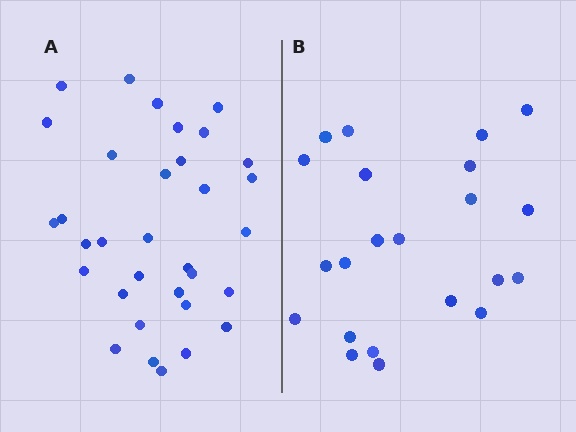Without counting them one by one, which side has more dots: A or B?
Region A (the left region) has more dots.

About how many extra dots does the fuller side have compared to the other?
Region A has roughly 12 or so more dots than region B.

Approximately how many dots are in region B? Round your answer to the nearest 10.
About 20 dots. (The exact count is 22, which rounds to 20.)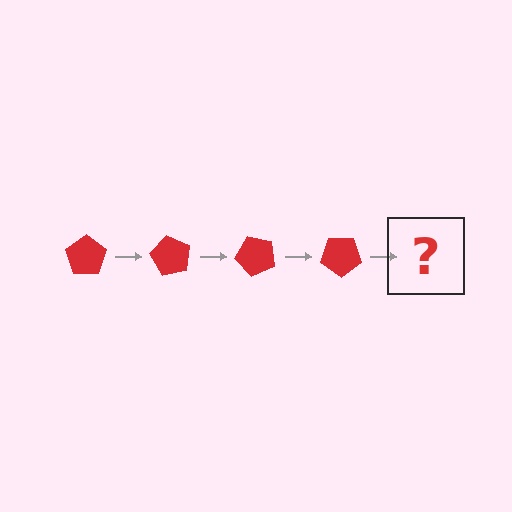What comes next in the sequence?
The next element should be a red pentagon rotated 240 degrees.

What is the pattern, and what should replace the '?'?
The pattern is that the pentagon rotates 60 degrees each step. The '?' should be a red pentagon rotated 240 degrees.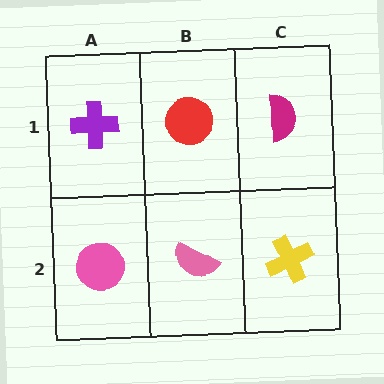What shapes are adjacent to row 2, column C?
A magenta semicircle (row 1, column C), a pink semicircle (row 2, column B).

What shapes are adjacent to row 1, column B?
A pink semicircle (row 2, column B), a purple cross (row 1, column A), a magenta semicircle (row 1, column C).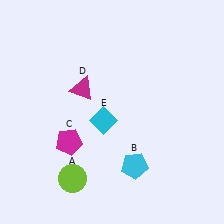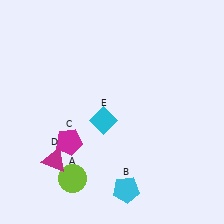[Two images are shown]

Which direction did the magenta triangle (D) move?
The magenta triangle (D) moved down.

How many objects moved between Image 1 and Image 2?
2 objects moved between the two images.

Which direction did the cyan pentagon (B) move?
The cyan pentagon (B) moved down.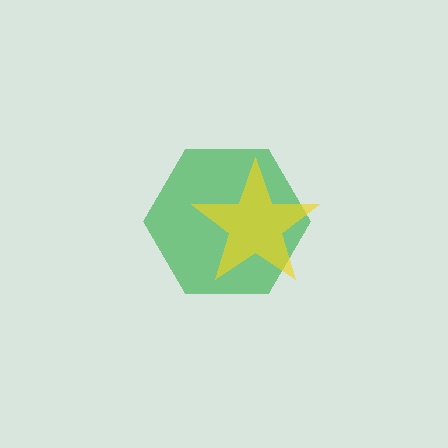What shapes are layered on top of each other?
The layered shapes are: a green hexagon, a yellow star.